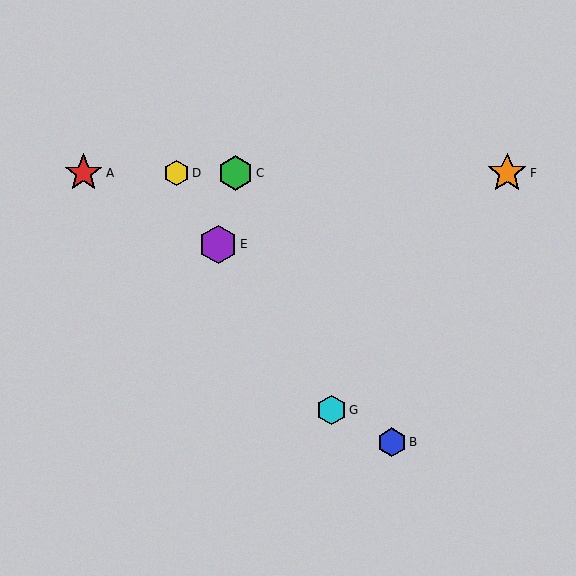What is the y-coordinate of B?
Object B is at y≈442.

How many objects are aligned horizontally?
4 objects (A, C, D, F) are aligned horizontally.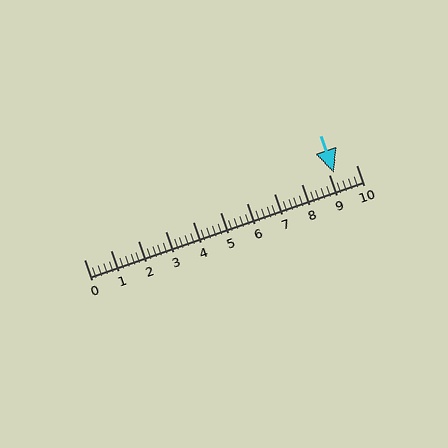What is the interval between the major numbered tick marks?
The major tick marks are spaced 1 units apart.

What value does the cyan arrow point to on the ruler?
The cyan arrow points to approximately 9.2.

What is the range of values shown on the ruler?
The ruler shows values from 0 to 10.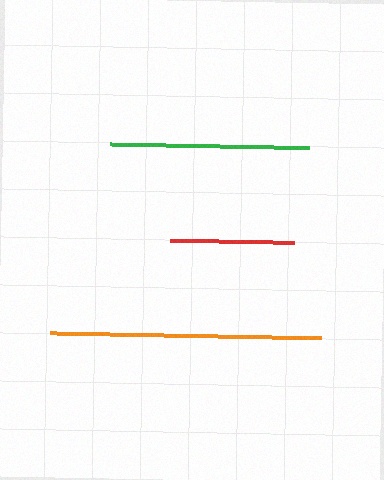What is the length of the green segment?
The green segment is approximately 199 pixels long.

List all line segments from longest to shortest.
From longest to shortest: orange, green, red.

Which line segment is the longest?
The orange line is the longest at approximately 272 pixels.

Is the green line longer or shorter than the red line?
The green line is longer than the red line.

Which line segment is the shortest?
The red line is the shortest at approximately 123 pixels.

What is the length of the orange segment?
The orange segment is approximately 272 pixels long.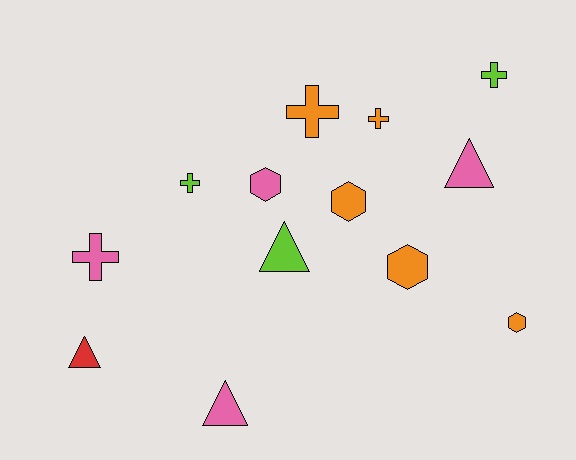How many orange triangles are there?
There are no orange triangles.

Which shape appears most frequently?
Cross, with 5 objects.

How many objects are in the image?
There are 13 objects.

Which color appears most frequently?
Orange, with 5 objects.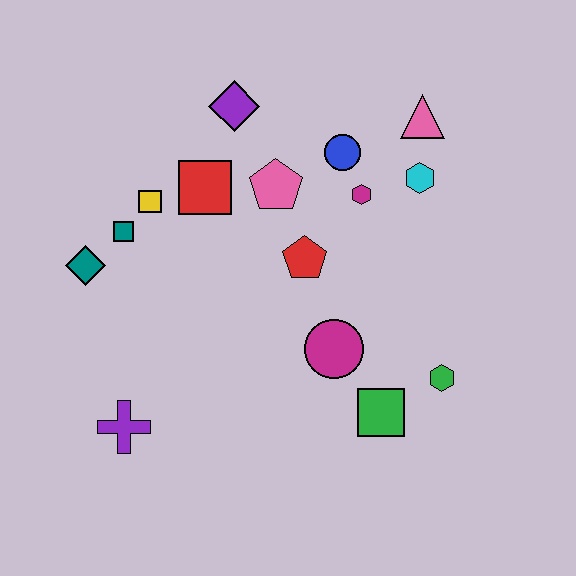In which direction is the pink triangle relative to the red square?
The pink triangle is to the right of the red square.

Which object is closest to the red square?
The yellow square is closest to the red square.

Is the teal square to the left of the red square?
Yes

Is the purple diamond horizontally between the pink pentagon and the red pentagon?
No